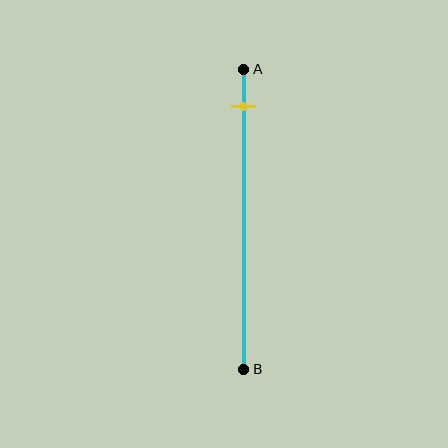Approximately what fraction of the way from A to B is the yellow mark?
The yellow mark is approximately 10% of the way from A to B.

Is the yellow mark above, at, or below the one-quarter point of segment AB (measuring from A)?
The yellow mark is above the one-quarter point of segment AB.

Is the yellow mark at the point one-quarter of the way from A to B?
No, the mark is at about 10% from A, not at the 25% one-quarter point.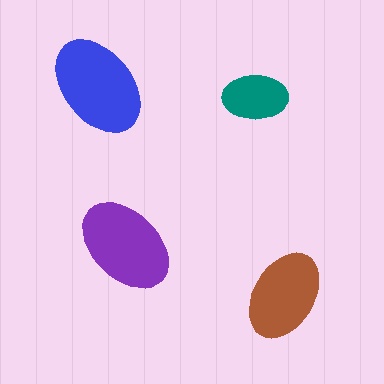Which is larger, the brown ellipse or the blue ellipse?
The blue one.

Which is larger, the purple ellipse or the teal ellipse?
The purple one.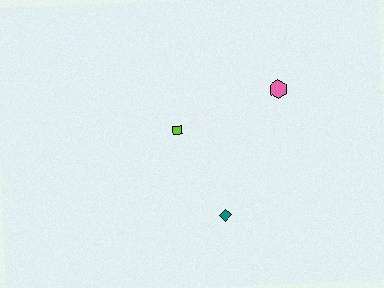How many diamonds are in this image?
There is 1 diamond.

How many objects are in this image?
There are 3 objects.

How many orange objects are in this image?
There are no orange objects.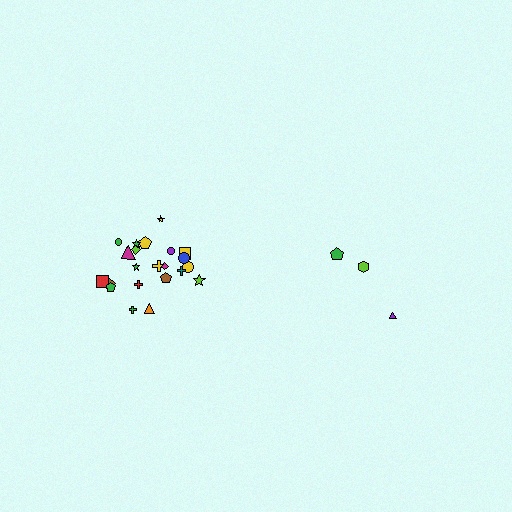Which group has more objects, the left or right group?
The left group.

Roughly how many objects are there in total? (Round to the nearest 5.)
Roughly 25 objects in total.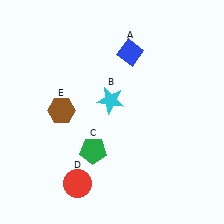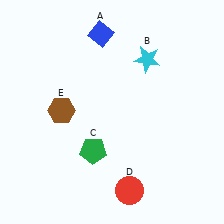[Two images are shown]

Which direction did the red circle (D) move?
The red circle (D) moved right.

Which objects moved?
The objects that moved are: the blue diamond (A), the cyan star (B), the red circle (D).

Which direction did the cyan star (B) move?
The cyan star (B) moved up.